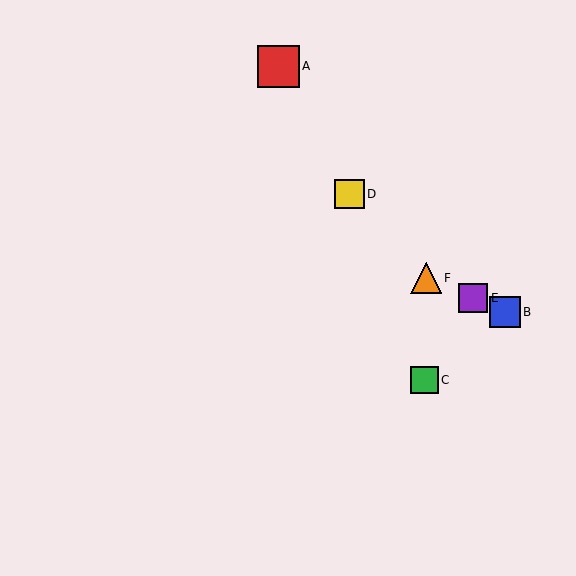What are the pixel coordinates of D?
Object D is at (350, 194).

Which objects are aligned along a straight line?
Objects B, E, F are aligned along a straight line.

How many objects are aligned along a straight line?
3 objects (B, E, F) are aligned along a straight line.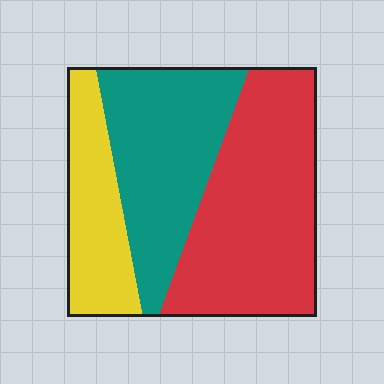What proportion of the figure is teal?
Teal takes up between a third and a half of the figure.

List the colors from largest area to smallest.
From largest to smallest: red, teal, yellow.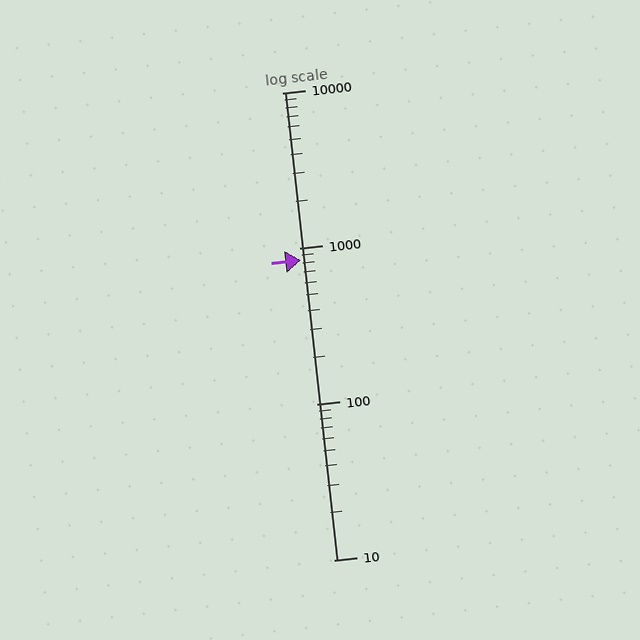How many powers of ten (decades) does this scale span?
The scale spans 3 decades, from 10 to 10000.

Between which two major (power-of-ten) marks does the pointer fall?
The pointer is between 100 and 1000.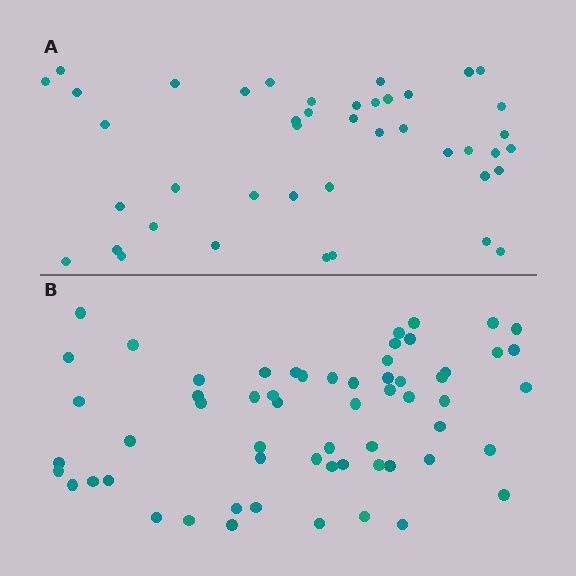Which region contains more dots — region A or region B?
Region B (the bottom region) has more dots.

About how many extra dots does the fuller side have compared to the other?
Region B has approximately 15 more dots than region A.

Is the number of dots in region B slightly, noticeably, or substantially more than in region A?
Region B has noticeably more, but not dramatically so. The ratio is roughly 1.4 to 1.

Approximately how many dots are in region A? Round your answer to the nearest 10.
About 40 dots. (The exact count is 43, which rounds to 40.)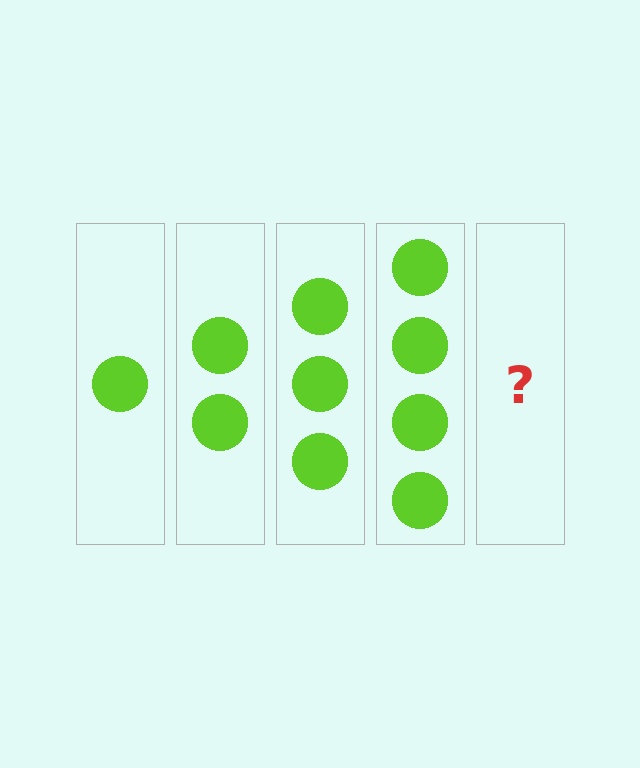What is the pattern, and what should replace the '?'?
The pattern is that each step adds one more circle. The '?' should be 5 circles.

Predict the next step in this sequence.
The next step is 5 circles.